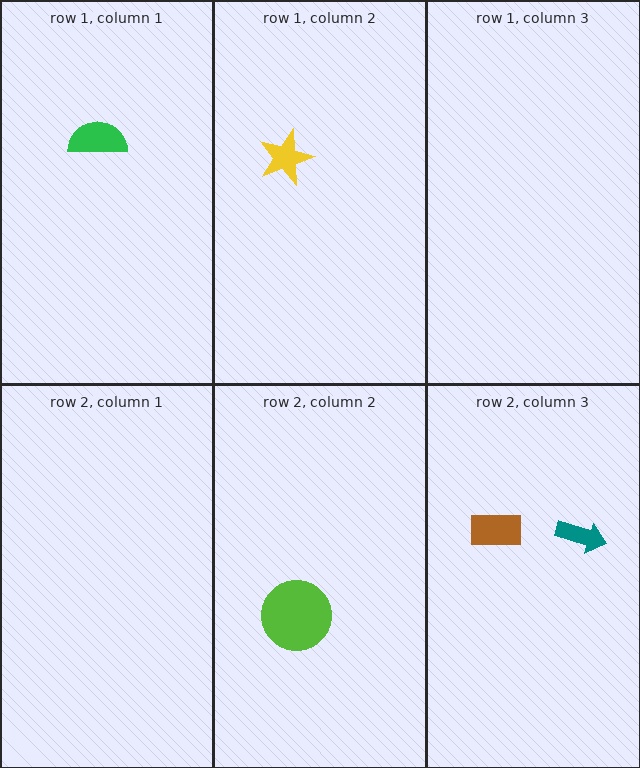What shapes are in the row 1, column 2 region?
The yellow star.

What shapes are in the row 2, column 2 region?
The lime circle.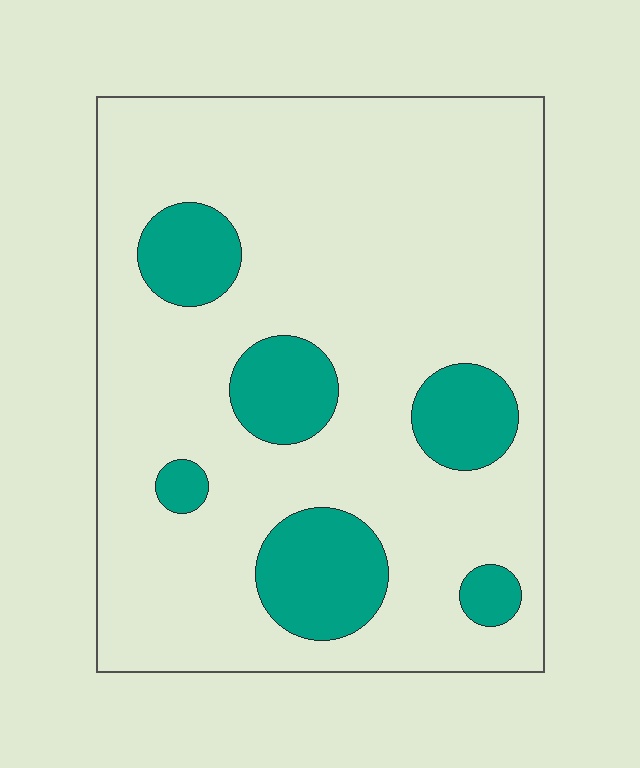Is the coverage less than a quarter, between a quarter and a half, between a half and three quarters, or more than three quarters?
Less than a quarter.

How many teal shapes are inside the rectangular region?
6.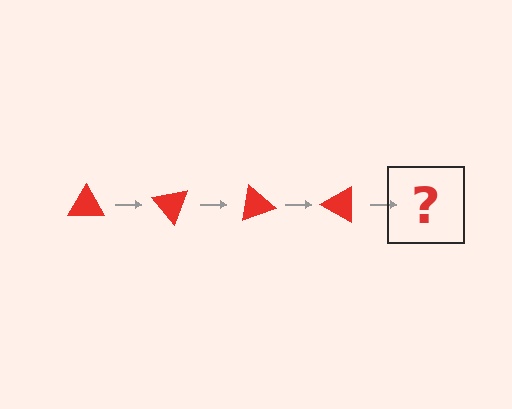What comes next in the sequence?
The next element should be a red triangle rotated 200 degrees.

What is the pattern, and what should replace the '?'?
The pattern is that the triangle rotates 50 degrees each step. The '?' should be a red triangle rotated 200 degrees.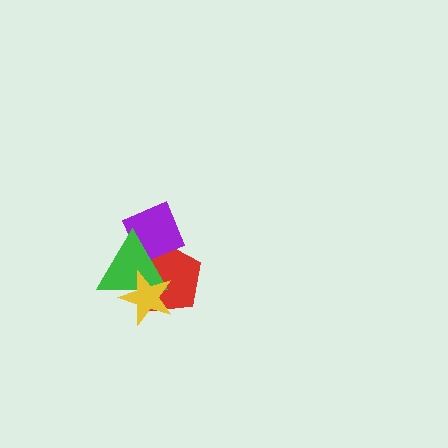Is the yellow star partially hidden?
No, no other shape covers it.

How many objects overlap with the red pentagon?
3 objects overlap with the red pentagon.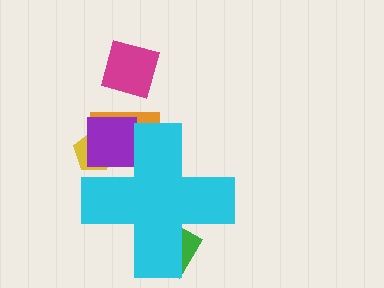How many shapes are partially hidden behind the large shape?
4 shapes are partially hidden.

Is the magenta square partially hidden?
No, the magenta square is fully visible.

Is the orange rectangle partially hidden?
Yes, the orange rectangle is partially hidden behind the cyan cross.